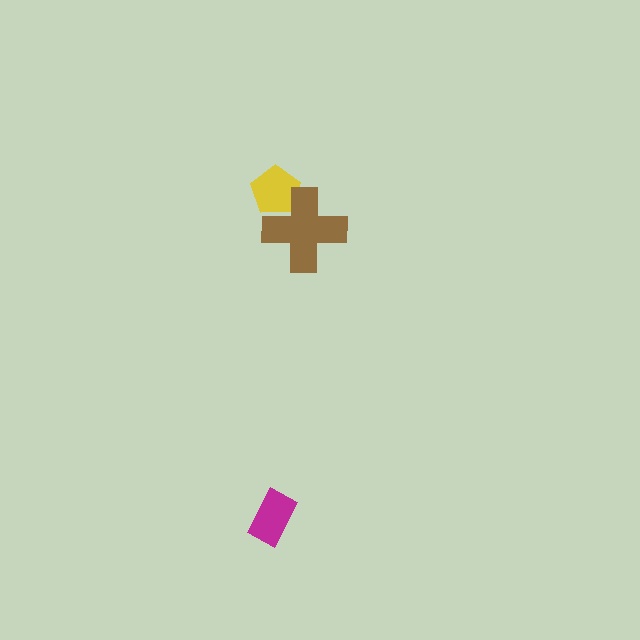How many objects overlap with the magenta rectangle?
0 objects overlap with the magenta rectangle.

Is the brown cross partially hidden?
No, no other shape covers it.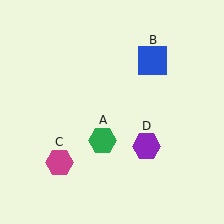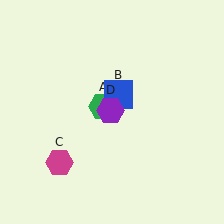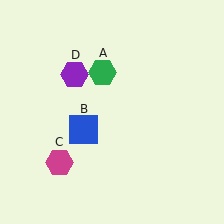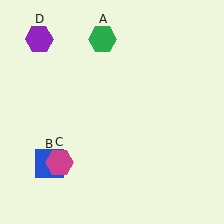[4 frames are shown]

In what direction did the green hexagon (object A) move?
The green hexagon (object A) moved up.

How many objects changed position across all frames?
3 objects changed position: green hexagon (object A), blue square (object B), purple hexagon (object D).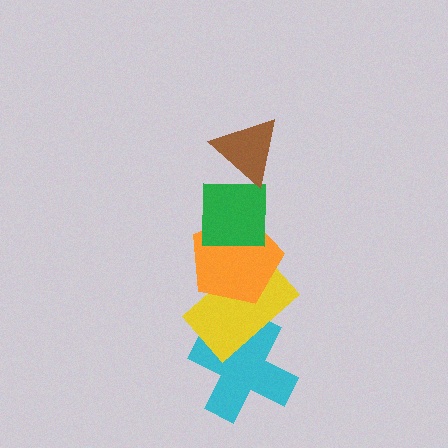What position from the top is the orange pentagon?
The orange pentagon is 3rd from the top.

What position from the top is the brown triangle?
The brown triangle is 1st from the top.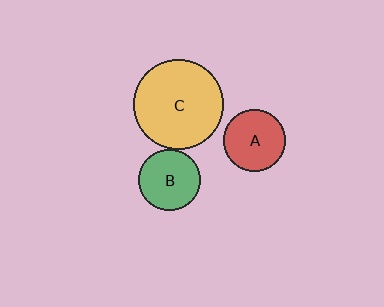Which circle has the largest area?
Circle C (yellow).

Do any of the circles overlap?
No, none of the circles overlap.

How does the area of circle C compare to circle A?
Approximately 2.1 times.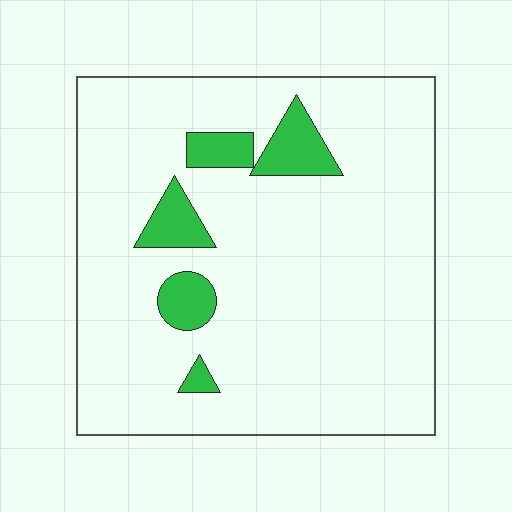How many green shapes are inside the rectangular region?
5.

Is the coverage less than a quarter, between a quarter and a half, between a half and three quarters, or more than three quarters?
Less than a quarter.